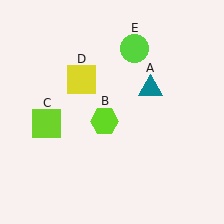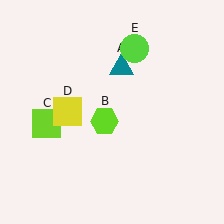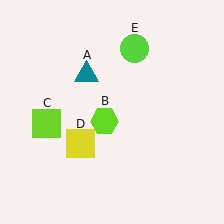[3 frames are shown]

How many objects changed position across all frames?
2 objects changed position: teal triangle (object A), yellow square (object D).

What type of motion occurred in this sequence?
The teal triangle (object A), yellow square (object D) rotated counterclockwise around the center of the scene.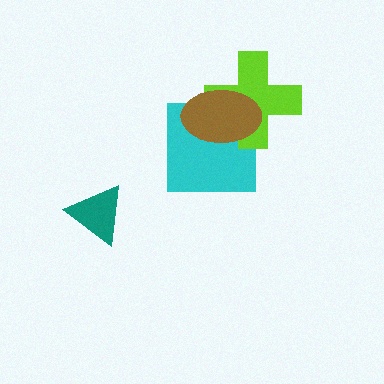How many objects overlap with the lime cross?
2 objects overlap with the lime cross.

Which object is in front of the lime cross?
The brown ellipse is in front of the lime cross.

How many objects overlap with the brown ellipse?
2 objects overlap with the brown ellipse.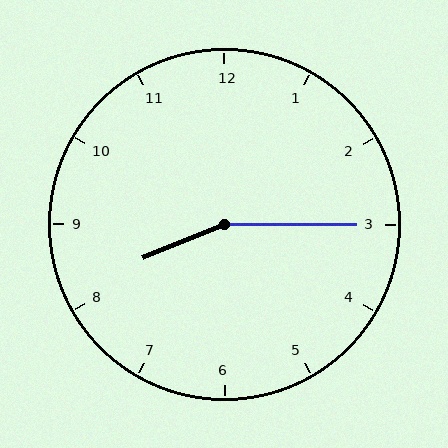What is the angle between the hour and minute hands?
Approximately 158 degrees.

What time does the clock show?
8:15.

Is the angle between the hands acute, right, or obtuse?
It is obtuse.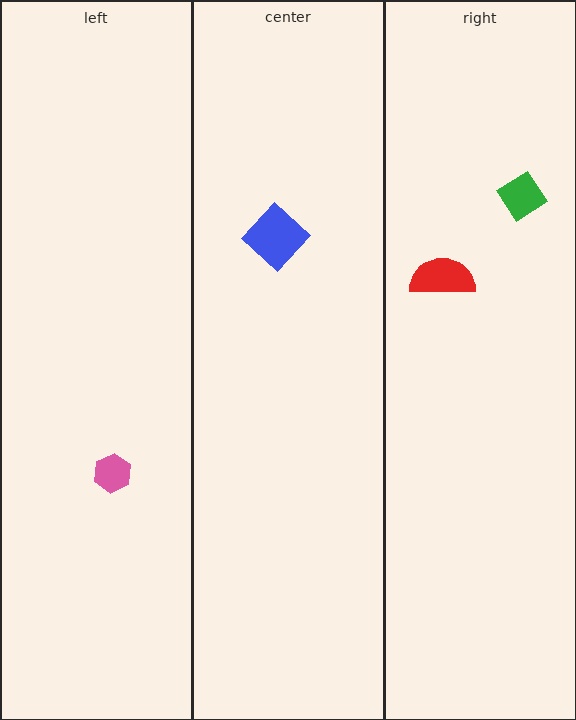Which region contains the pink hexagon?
The left region.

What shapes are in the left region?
The pink hexagon.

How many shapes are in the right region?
2.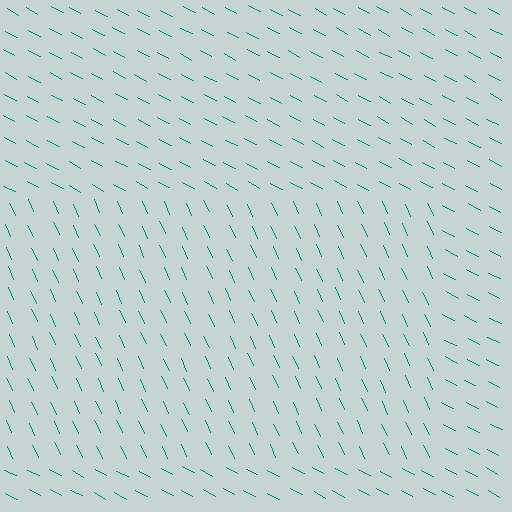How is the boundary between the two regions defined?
The boundary is defined purely by a change in line orientation (approximately 37 degrees difference). All lines are the same color and thickness.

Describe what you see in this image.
The image is filled with small teal line segments. A rectangle region in the image has lines oriented differently from the surrounding lines, creating a visible texture boundary.